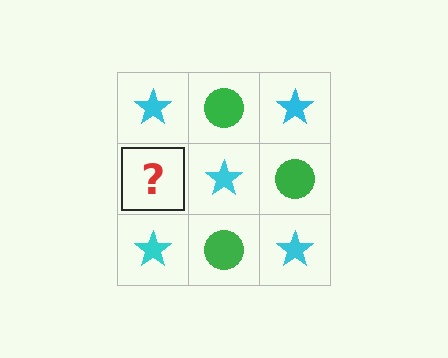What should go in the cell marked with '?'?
The missing cell should contain a green circle.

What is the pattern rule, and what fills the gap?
The rule is that it alternates cyan star and green circle in a checkerboard pattern. The gap should be filled with a green circle.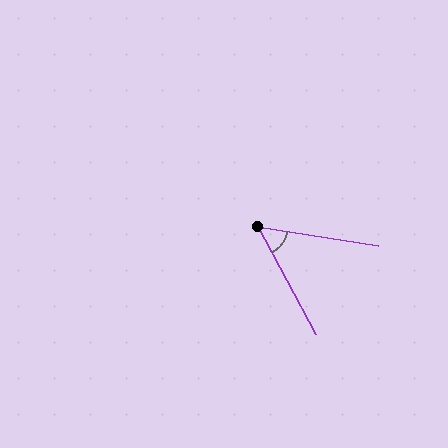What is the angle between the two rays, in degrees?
Approximately 53 degrees.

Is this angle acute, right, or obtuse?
It is acute.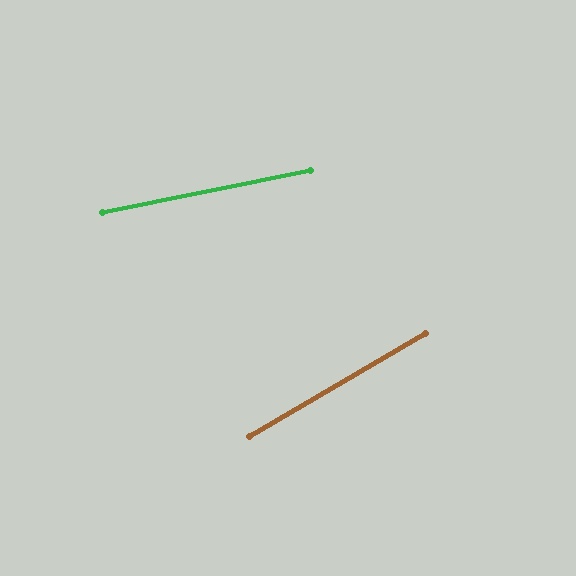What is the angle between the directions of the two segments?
Approximately 19 degrees.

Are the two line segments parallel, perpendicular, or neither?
Neither parallel nor perpendicular — they differ by about 19°.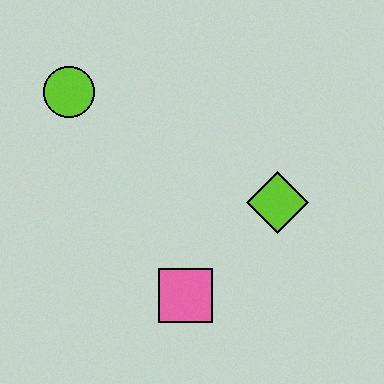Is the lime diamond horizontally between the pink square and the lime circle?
No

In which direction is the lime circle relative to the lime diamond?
The lime circle is to the left of the lime diamond.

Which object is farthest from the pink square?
The lime circle is farthest from the pink square.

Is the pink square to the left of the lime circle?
No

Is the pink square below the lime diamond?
Yes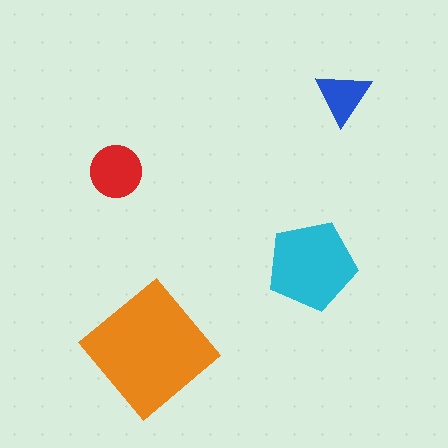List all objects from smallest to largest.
The blue triangle, the red circle, the cyan pentagon, the orange diamond.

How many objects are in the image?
There are 4 objects in the image.